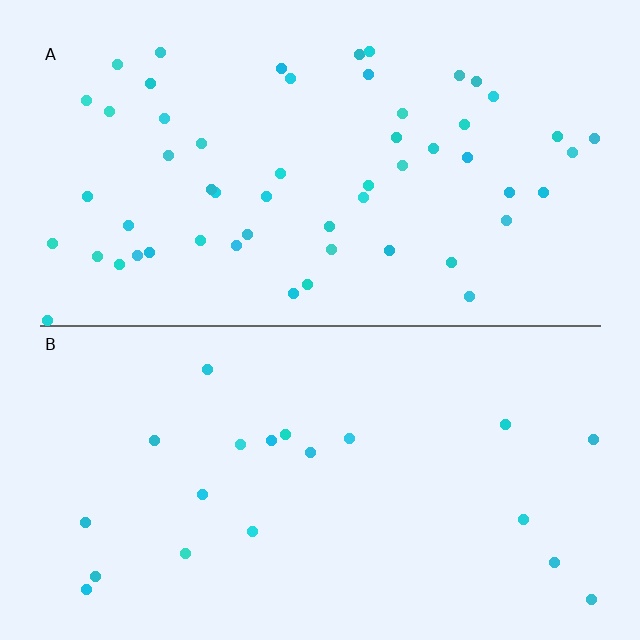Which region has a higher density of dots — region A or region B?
A (the top).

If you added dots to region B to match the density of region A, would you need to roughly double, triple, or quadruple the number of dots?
Approximately triple.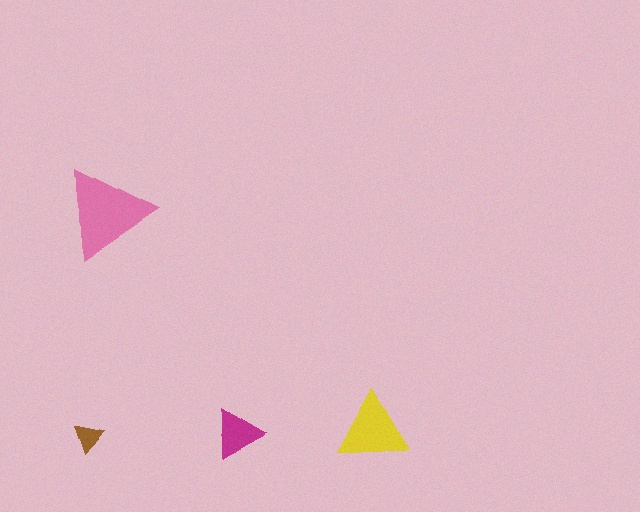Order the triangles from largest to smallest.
the pink one, the yellow one, the magenta one, the brown one.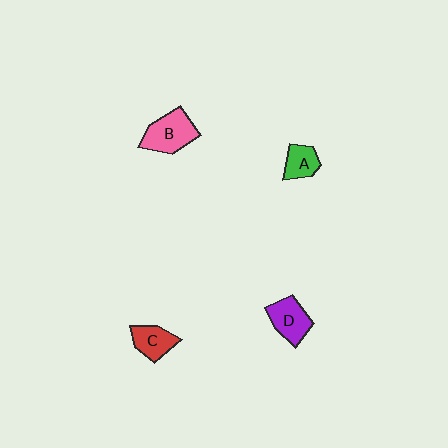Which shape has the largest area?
Shape B (pink).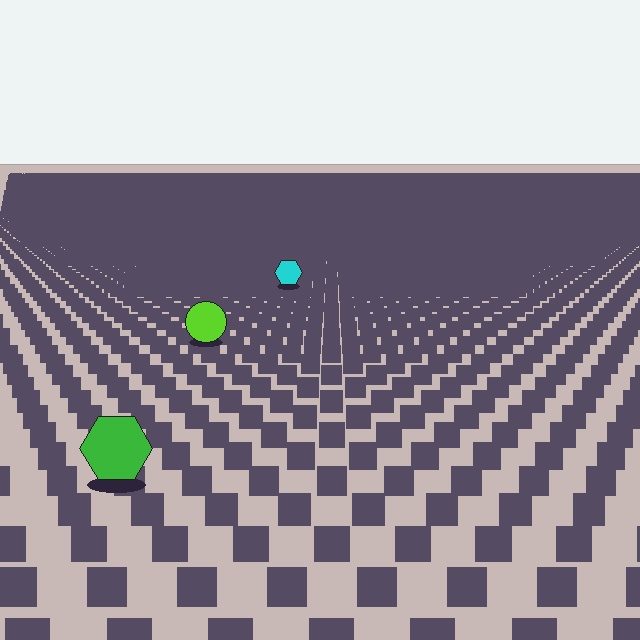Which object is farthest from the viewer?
The cyan hexagon is farthest from the viewer. It appears smaller and the ground texture around it is denser.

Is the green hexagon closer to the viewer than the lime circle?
Yes. The green hexagon is closer — you can tell from the texture gradient: the ground texture is coarser near it.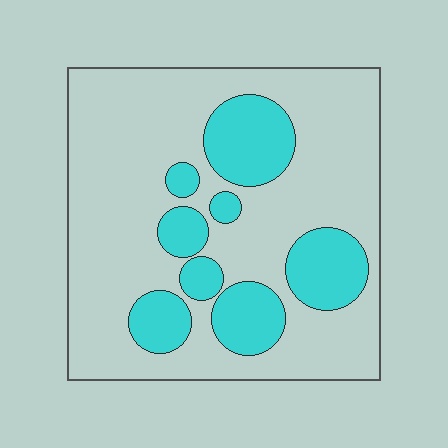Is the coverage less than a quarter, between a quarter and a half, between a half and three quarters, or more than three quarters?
Between a quarter and a half.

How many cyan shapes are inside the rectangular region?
8.